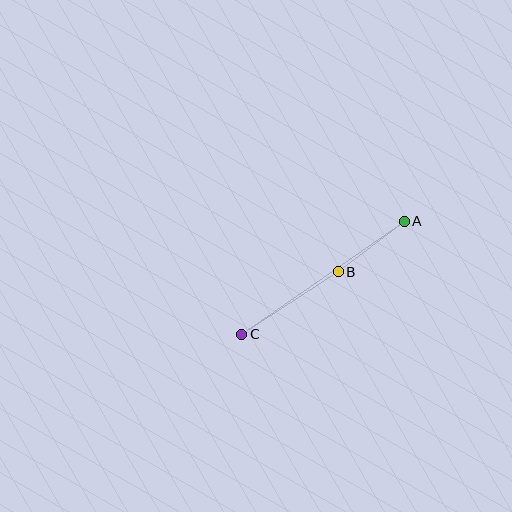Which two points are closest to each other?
Points A and B are closest to each other.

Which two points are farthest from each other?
Points A and C are farthest from each other.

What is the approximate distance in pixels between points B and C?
The distance between B and C is approximately 115 pixels.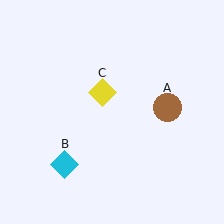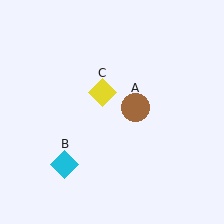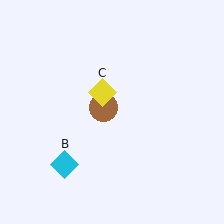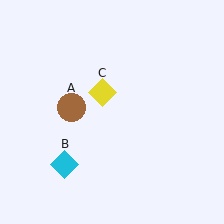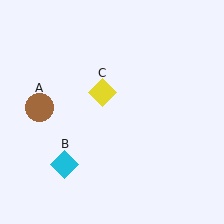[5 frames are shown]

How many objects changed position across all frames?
1 object changed position: brown circle (object A).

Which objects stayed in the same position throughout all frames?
Cyan diamond (object B) and yellow diamond (object C) remained stationary.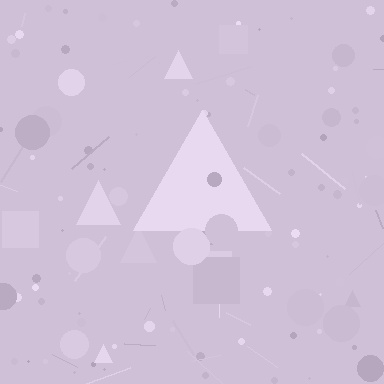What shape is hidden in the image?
A triangle is hidden in the image.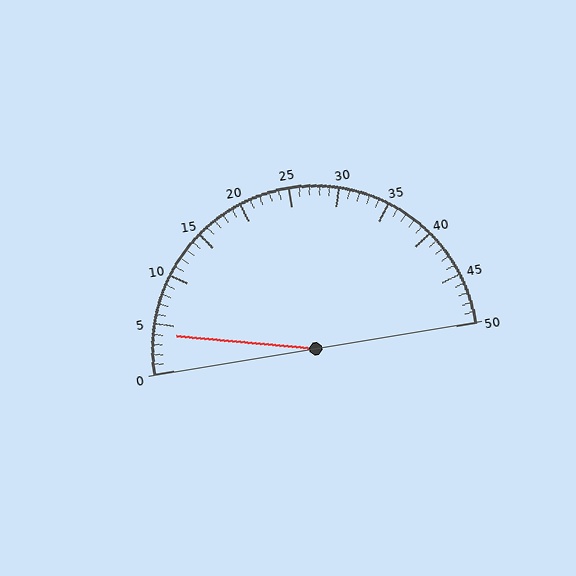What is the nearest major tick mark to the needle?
The nearest major tick mark is 5.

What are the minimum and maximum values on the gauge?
The gauge ranges from 0 to 50.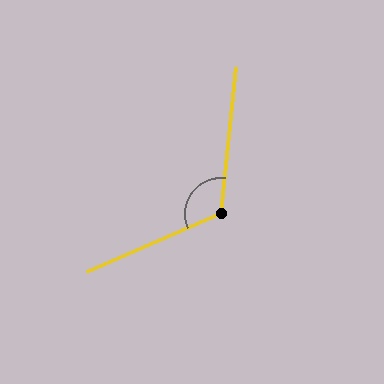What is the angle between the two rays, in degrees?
Approximately 120 degrees.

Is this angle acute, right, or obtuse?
It is obtuse.